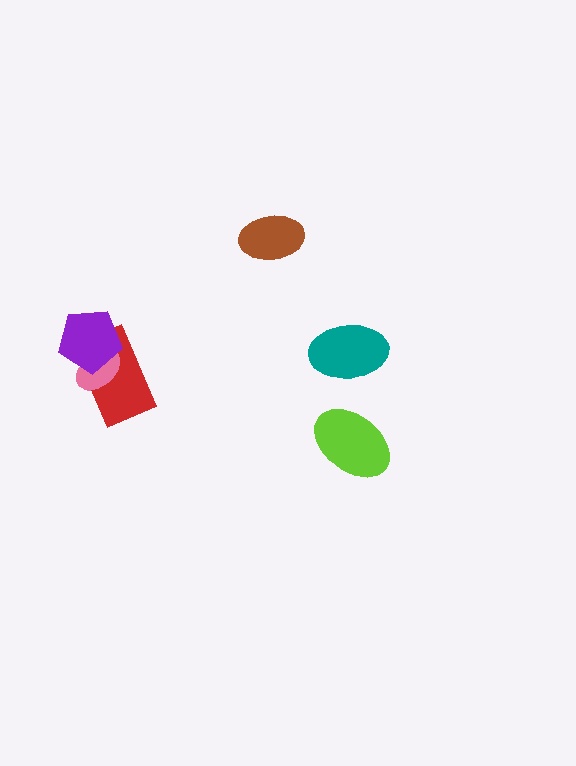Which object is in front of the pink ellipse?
The purple pentagon is in front of the pink ellipse.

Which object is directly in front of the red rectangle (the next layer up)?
The pink ellipse is directly in front of the red rectangle.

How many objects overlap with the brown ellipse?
0 objects overlap with the brown ellipse.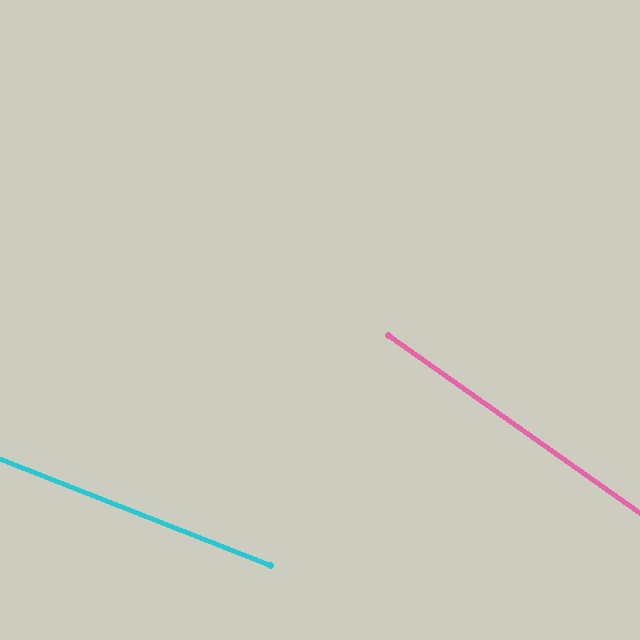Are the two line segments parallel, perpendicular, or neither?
Neither parallel nor perpendicular — they differ by about 14°.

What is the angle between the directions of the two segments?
Approximately 14 degrees.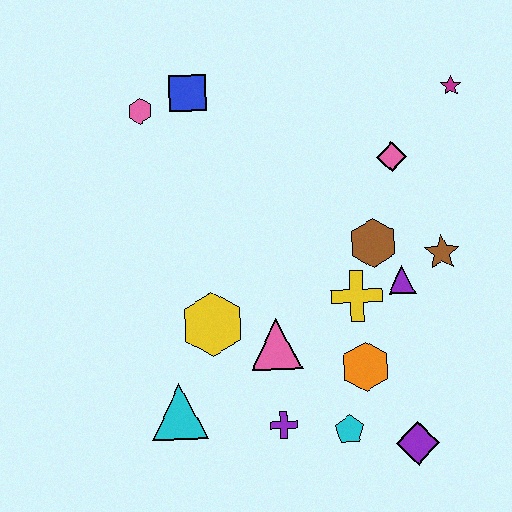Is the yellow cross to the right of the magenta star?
No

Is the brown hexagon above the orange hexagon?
Yes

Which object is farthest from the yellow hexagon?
The magenta star is farthest from the yellow hexagon.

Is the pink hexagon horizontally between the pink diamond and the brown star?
No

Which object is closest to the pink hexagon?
The blue square is closest to the pink hexagon.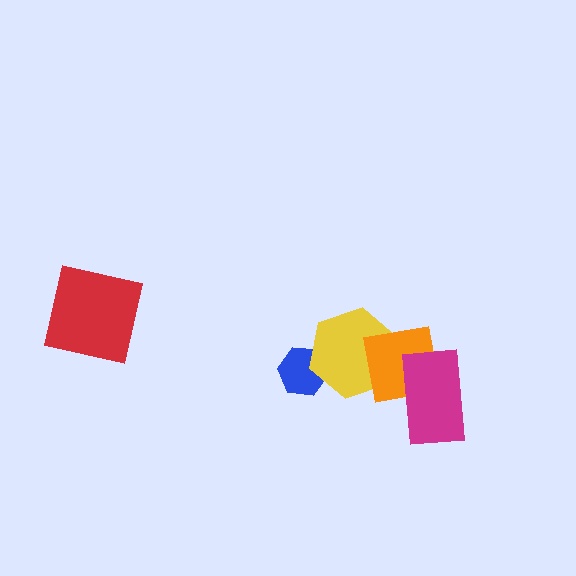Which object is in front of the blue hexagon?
The yellow hexagon is in front of the blue hexagon.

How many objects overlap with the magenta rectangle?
1 object overlaps with the magenta rectangle.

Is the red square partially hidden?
No, no other shape covers it.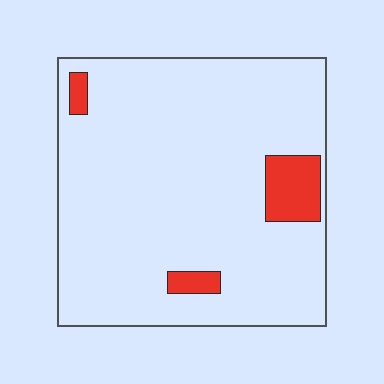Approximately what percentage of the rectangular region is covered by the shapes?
Approximately 10%.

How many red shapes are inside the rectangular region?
3.